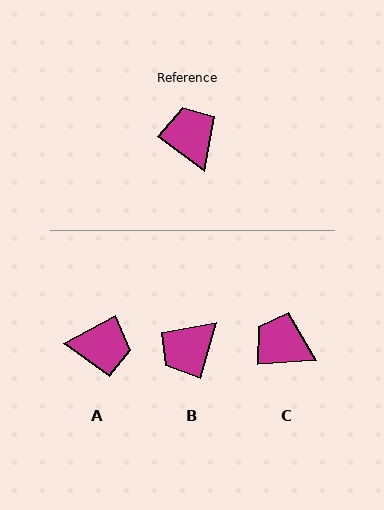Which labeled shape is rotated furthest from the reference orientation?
A, about 115 degrees away.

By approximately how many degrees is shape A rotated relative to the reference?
Approximately 115 degrees clockwise.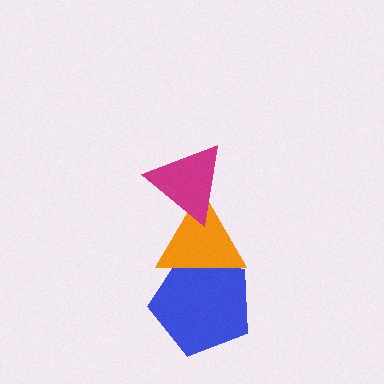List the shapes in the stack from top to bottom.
From top to bottom: the magenta triangle, the orange triangle, the blue pentagon.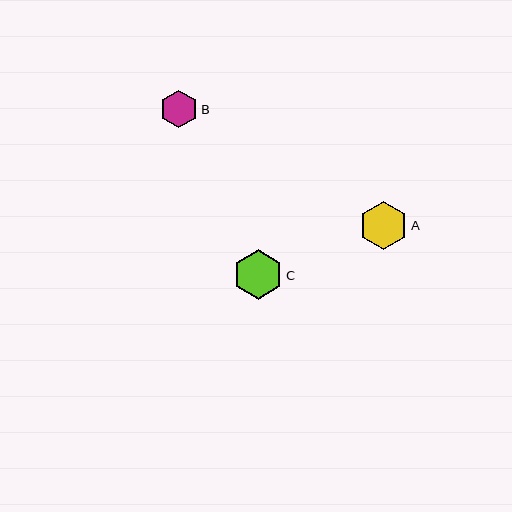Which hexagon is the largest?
Hexagon C is the largest with a size of approximately 50 pixels.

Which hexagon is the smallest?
Hexagon B is the smallest with a size of approximately 38 pixels.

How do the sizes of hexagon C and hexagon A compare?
Hexagon C and hexagon A are approximately the same size.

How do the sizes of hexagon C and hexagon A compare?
Hexagon C and hexagon A are approximately the same size.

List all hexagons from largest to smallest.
From largest to smallest: C, A, B.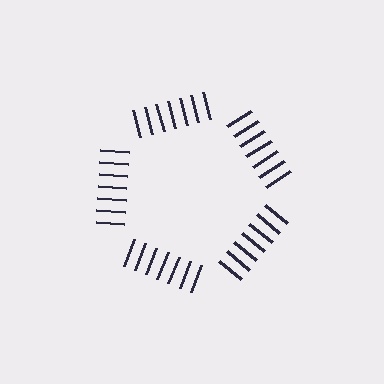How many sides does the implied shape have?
5 sides — the line-ends trace a pentagon.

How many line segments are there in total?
35 — 7 along each of the 5 edges.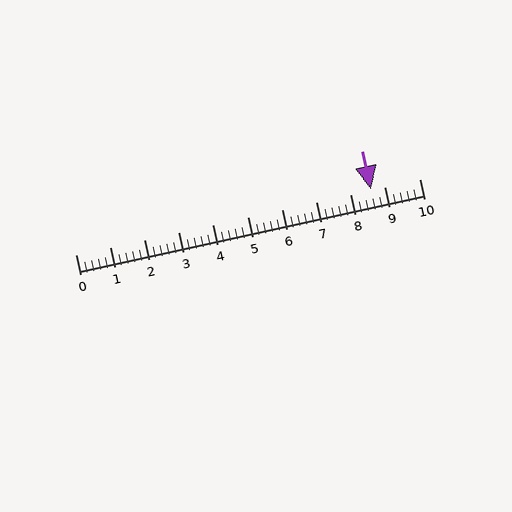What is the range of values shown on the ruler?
The ruler shows values from 0 to 10.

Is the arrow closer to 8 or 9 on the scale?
The arrow is closer to 9.